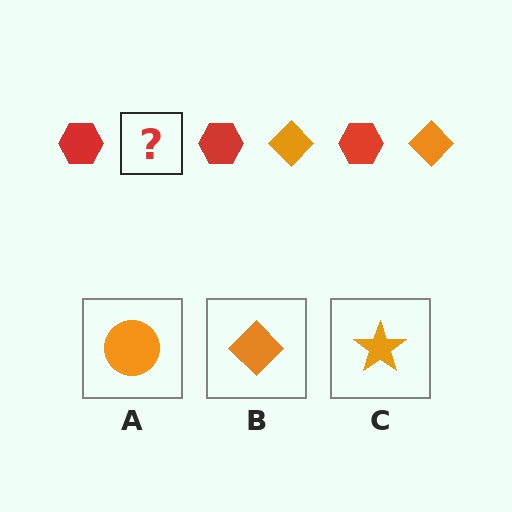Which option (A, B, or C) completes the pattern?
B.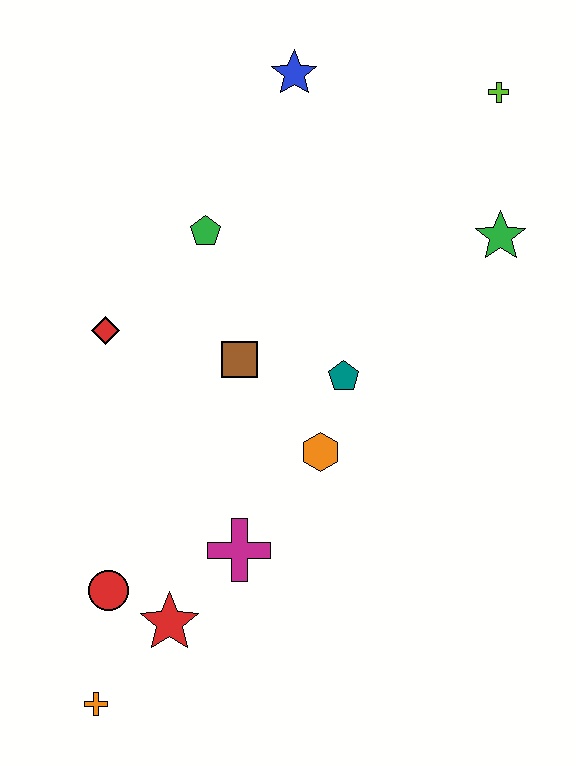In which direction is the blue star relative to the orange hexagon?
The blue star is above the orange hexagon.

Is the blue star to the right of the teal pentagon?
No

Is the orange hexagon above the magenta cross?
Yes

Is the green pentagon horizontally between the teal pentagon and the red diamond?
Yes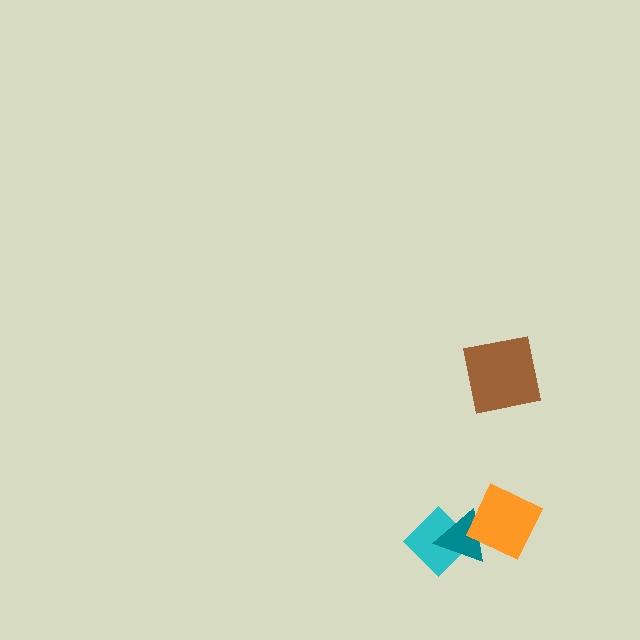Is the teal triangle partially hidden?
Yes, it is partially covered by another shape.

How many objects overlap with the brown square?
0 objects overlap with the brown square.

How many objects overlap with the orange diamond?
1 object overlaps with the orange diamond.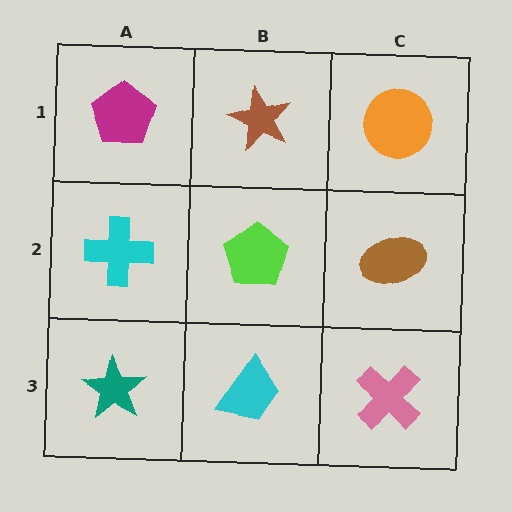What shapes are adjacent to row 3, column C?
A brown ellipse (row 2, column C), a cyan trapezoid (row 3, column B).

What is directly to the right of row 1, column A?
A brown star.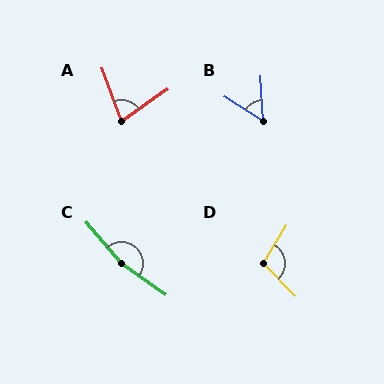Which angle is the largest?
C, at approximately 165 degrees.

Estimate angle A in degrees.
Approximately 76 degrees.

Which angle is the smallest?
B, at approximately 54 degrees.